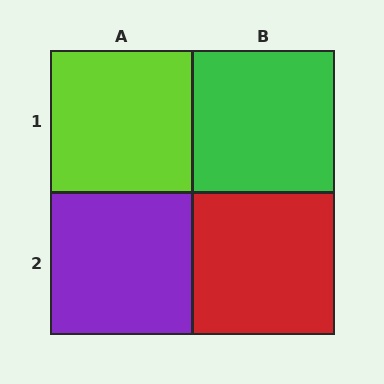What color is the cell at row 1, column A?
Lime.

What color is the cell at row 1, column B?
Green.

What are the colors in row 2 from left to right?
Purple, red.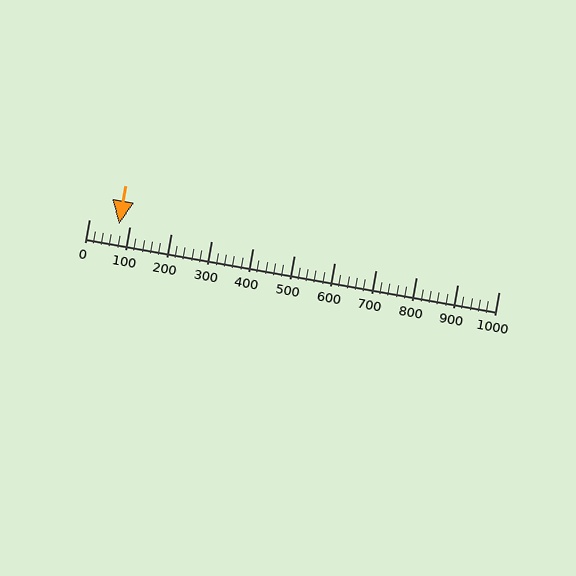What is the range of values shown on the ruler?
The ruler shows values from 0 to 1000.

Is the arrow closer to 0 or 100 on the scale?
The arrow is closer to 100.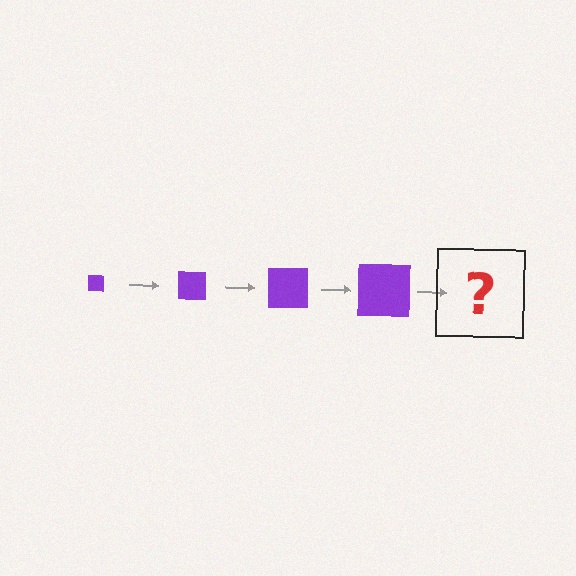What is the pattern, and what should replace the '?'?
The pattern is that the square gets progressively larger each step. The '?' should be a purple square, larger than the previous one.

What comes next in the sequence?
The next element should be a purple square, larger than the previous one.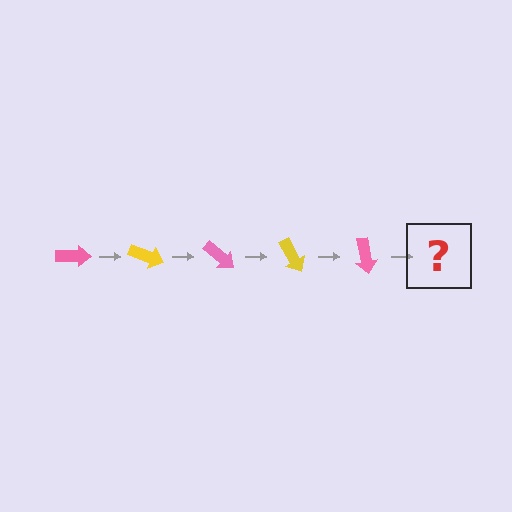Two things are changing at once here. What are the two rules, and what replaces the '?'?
The two rules are that it rotates 20 degrees each step and the color cycles through pink and yellow. The '?' should be a yellow arrow, rotated 100 degrees from the start.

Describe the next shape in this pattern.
It should be a yellow arrow, rotated 100 degrees from the start.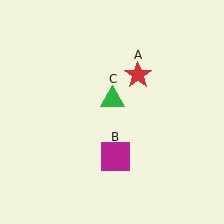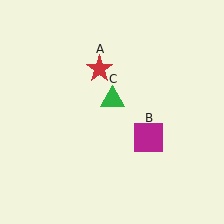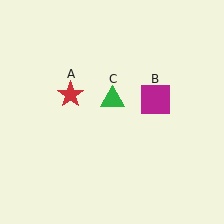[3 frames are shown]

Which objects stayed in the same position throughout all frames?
Green triangle (object C) remained stationary.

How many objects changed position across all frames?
2 objects changed position: red star (object A), magenta square (object B).